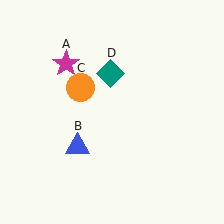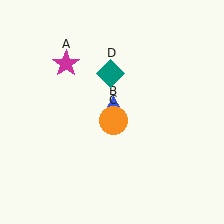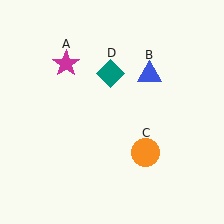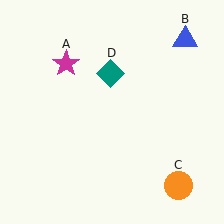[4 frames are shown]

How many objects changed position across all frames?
2 objects changed position: blue triangle (object B), orange circle (object C).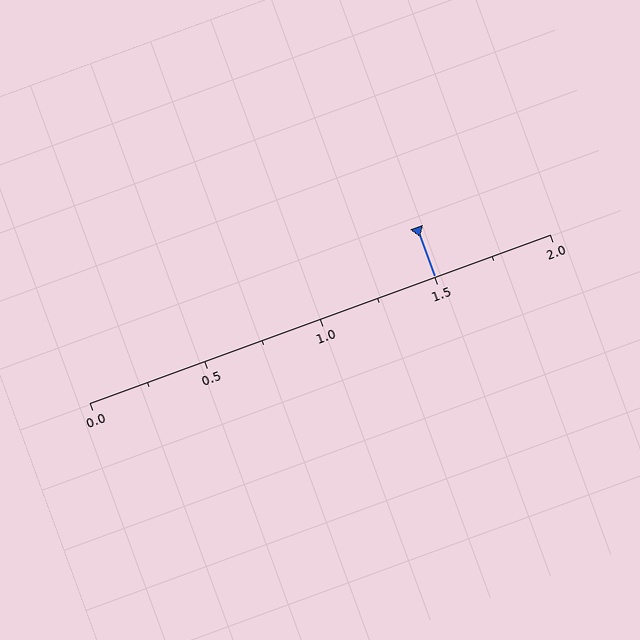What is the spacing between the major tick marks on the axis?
The major ticks are spaced 0.5 apart.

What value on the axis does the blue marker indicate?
The marker indicates approximately 1.5.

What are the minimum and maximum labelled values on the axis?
The axis runs from 0.0 to 2.0.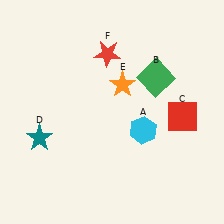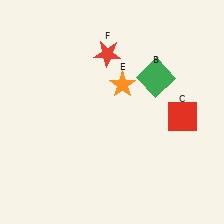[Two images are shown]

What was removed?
The teal star (D), the cyan hexagon (A) were removed in Image 2.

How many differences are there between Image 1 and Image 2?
There are 2 differences between the two images.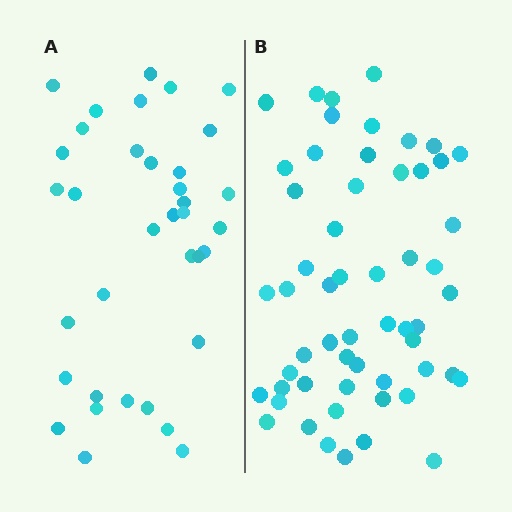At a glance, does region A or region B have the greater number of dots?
Region B (the right region) has more dots.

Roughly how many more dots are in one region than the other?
Region B has approximately 20 more dots than region A.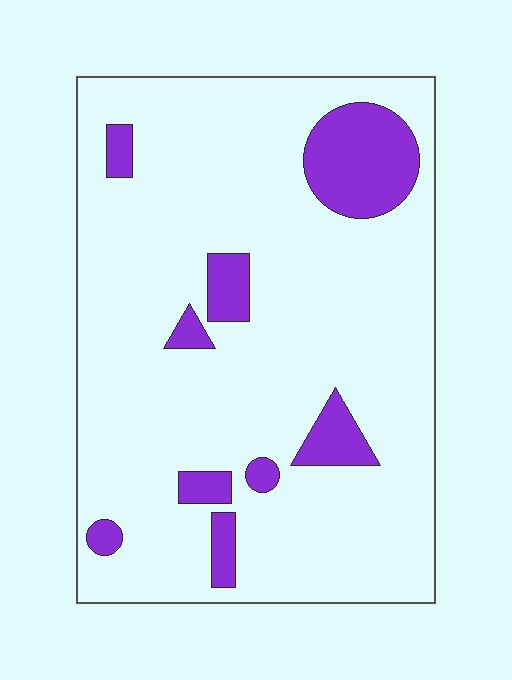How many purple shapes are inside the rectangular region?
9.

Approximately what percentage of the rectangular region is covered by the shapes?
Approximately 15%.